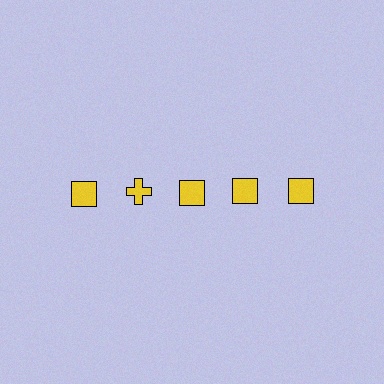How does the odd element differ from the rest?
It has a different shape: cross instead of square.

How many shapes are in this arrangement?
There are 5 shapes arranged in a grid pattern.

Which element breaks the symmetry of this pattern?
The yellow cross in the top row, second from left column breaks the symmetry. All other shapes are yellow squares.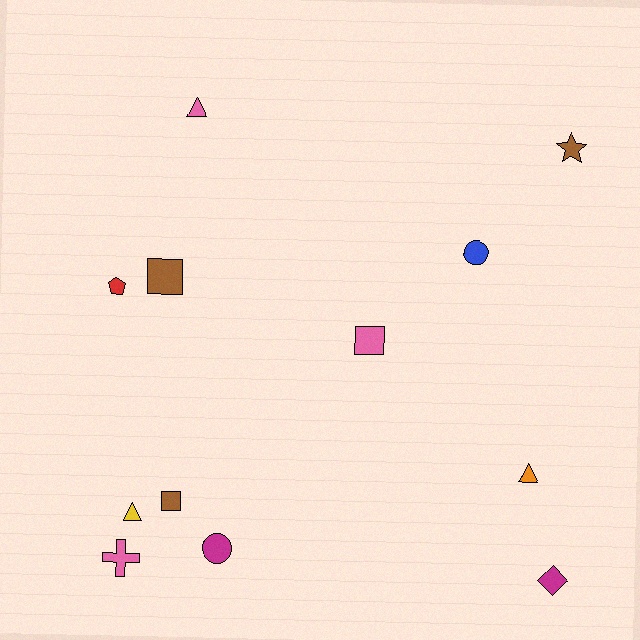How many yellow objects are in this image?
There is 1 yellow object.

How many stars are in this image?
There is 1 star.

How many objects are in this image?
There are 12 objects.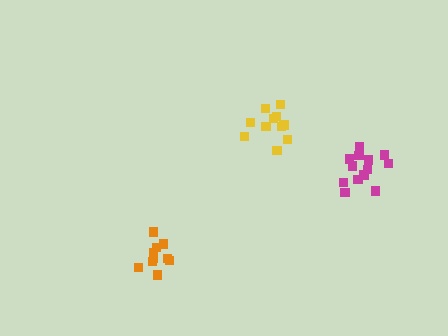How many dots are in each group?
Group 1: 11 dots, Group 2: 10 dots, Group 3: 13 dots (34 total).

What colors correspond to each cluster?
The clusters are colored: yellow, orange, magenta.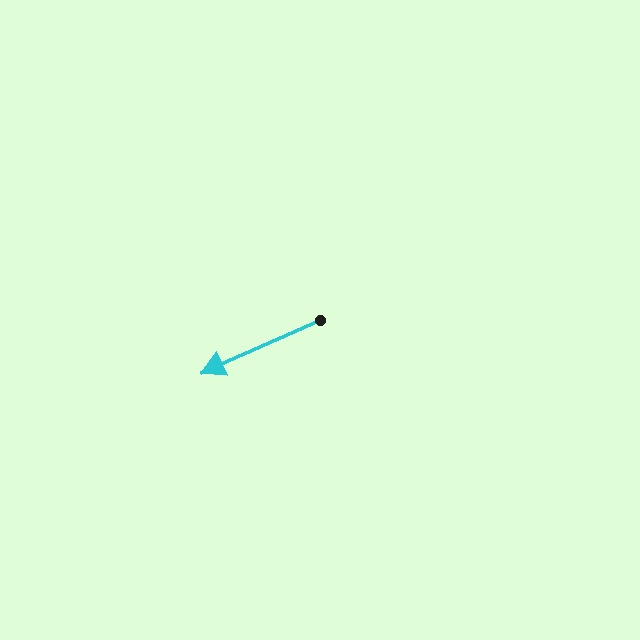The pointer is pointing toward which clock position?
Roughly 8 o'clock.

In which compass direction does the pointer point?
Southwest.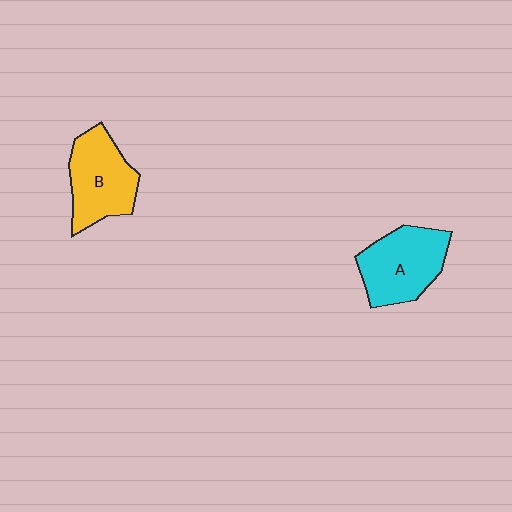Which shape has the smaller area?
Shape B (yellow).